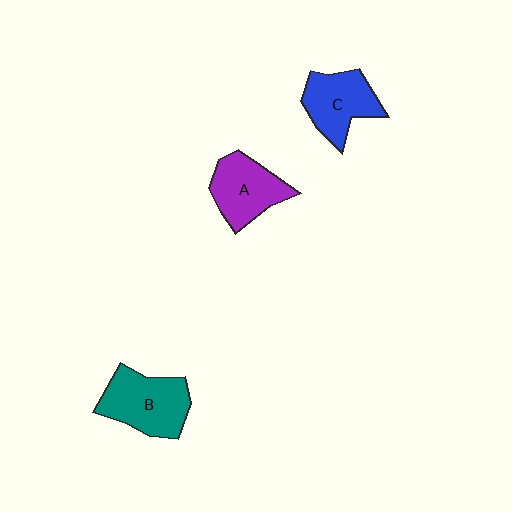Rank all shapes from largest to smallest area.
From largest to smallest: B (teal), C (blue), A (purple).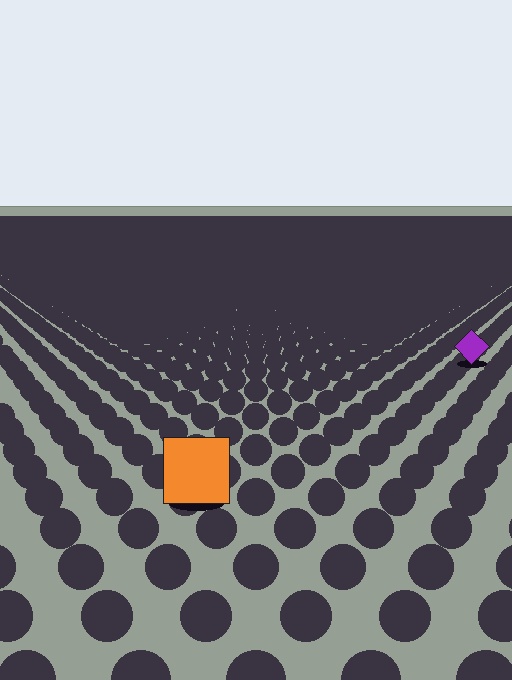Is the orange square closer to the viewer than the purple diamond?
Yes. The orange square is closer — you can tell from the texture gradient: the ground texture is coarser near it.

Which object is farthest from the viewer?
The purple diamond is farthest from the viewer. It appears smaller and the ground texture around it is denser.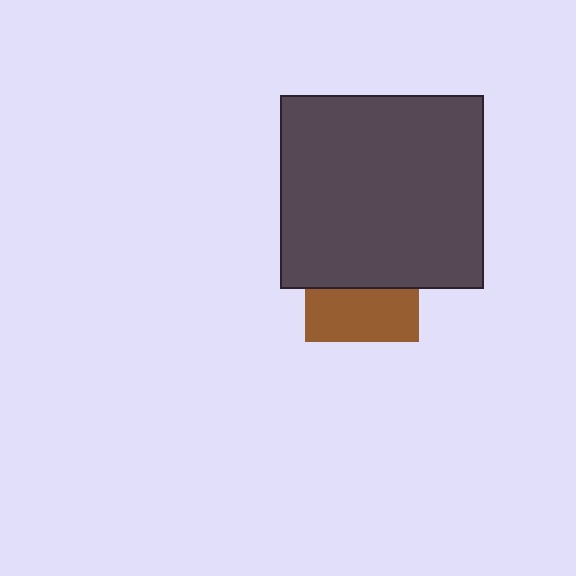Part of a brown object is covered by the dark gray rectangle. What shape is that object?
It is a square.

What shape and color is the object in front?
The object in front is a dark gray rectangle.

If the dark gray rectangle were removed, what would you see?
You would see the complete brown square.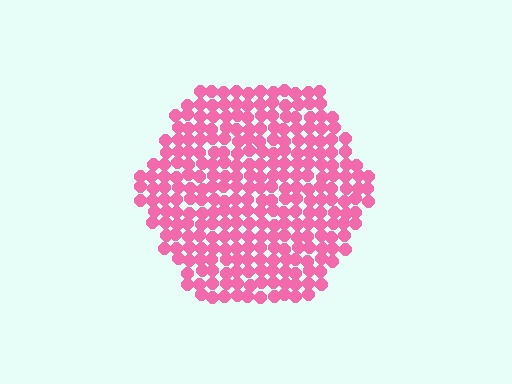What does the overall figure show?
The overall figure shows a hexagon.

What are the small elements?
The small elements are circles.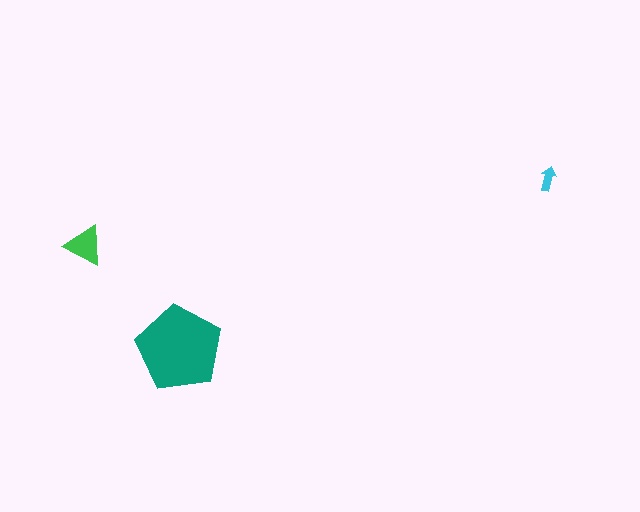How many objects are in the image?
There are 3 objects in the image.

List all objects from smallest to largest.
The cyan arrow, the green triangle, the teal pentagon.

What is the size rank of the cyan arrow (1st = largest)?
3rd.